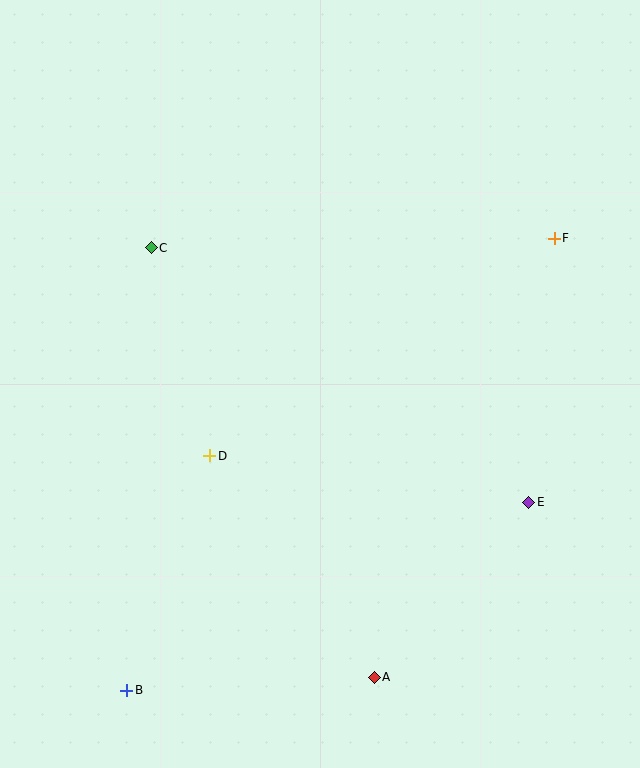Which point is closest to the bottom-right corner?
Point A is closest to the bottom-right corner.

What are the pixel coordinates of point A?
Point A is at (374, 677).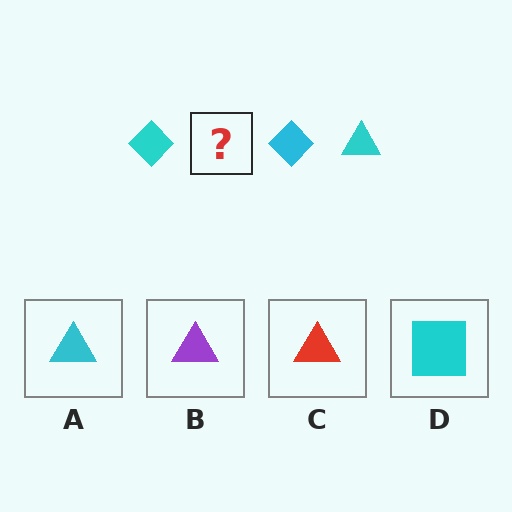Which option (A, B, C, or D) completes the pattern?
A.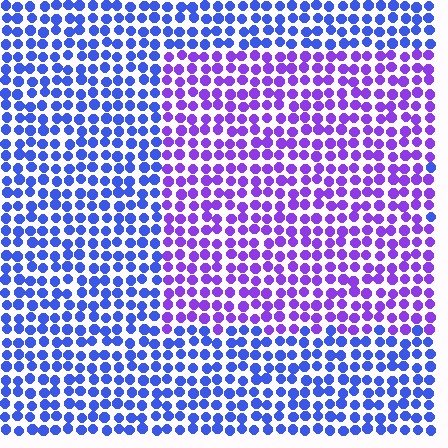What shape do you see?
I see a rectangle.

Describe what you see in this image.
The image is filled with small blue elements in a uniform arrangement. A rectangle-shaped region is visible where the elements are tinted to a slightly different hue, forming a subtle color boundary.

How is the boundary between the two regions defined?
The boundary is defined purely by a slight shift in hue (about 40 degrees). Spacing, size, and orientation are identical on both sides.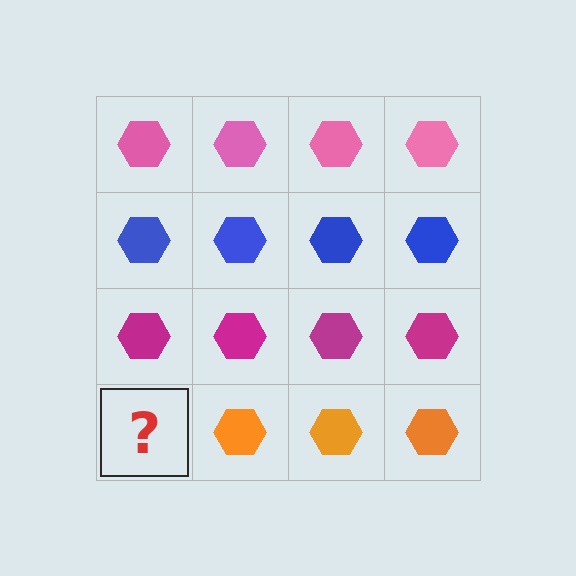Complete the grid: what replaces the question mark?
The question mark should be replaced with an orange hexagon.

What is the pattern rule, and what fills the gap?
The rule is that each row has a consistent color. The gap should be filled with an orange hexagon.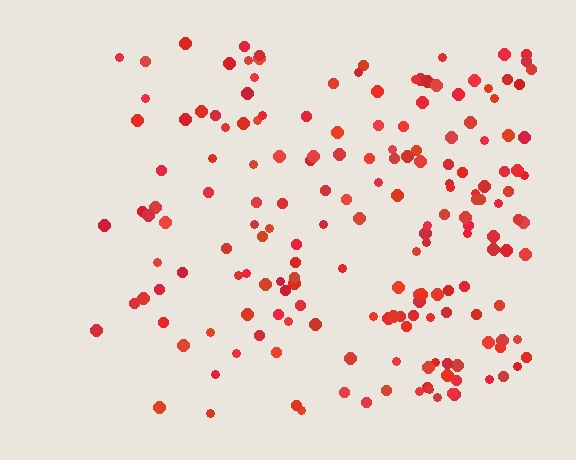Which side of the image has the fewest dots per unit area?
The left.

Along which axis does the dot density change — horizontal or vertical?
Horizontal.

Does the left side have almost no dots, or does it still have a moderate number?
Still a moderate number, just noticeably fewer than the right.